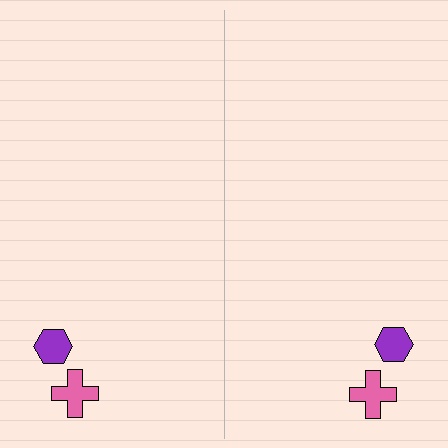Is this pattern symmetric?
Yes, this pattern has bilateral (reflection) symmetry.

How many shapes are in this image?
There are 4 shapes in this image.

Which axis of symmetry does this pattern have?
The pattern has a vertical axis of symmetry running through the center of the image.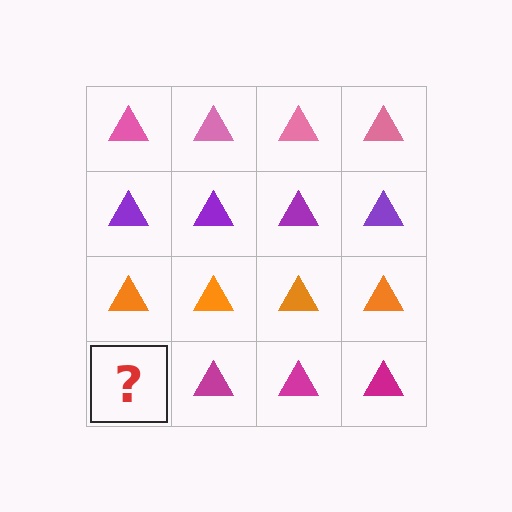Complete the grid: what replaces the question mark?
The question mark should be replaced with a magenta triangle.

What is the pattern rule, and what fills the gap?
The rule is that each row has a consistent color. The gap should be filled with a magenta triangle.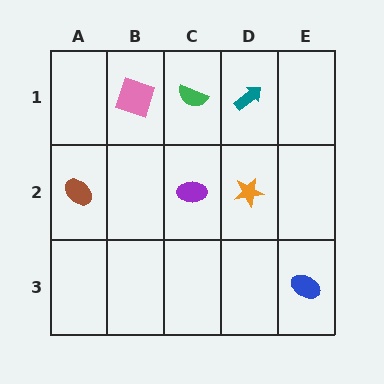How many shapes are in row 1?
3 shapes.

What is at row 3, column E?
A blue ellipse.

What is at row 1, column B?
A pink square.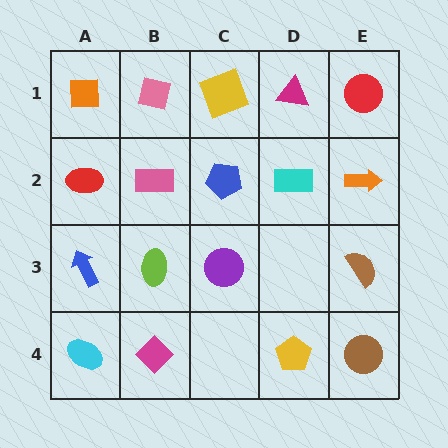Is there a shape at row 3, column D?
No, that cell is empty.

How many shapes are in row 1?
5 shapes.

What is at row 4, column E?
A brown circle.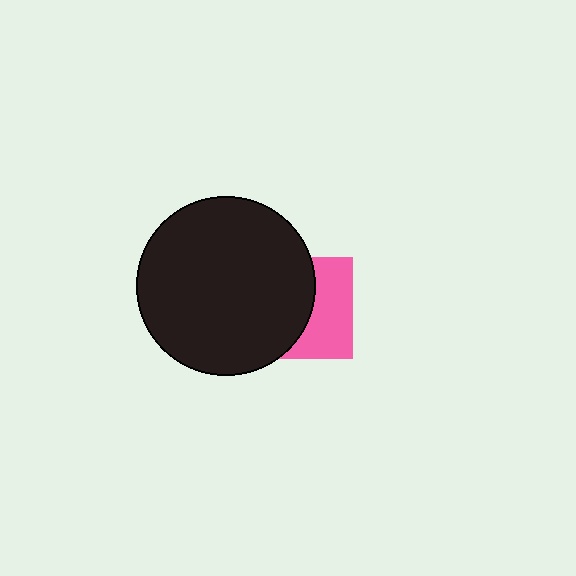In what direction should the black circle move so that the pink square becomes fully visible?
The black circle should move left. That is the shortest direction to clear the overlap and leave the pink square fully visible.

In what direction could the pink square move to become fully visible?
The pink square could move right. That would shift it out from behind the black circle entirely.